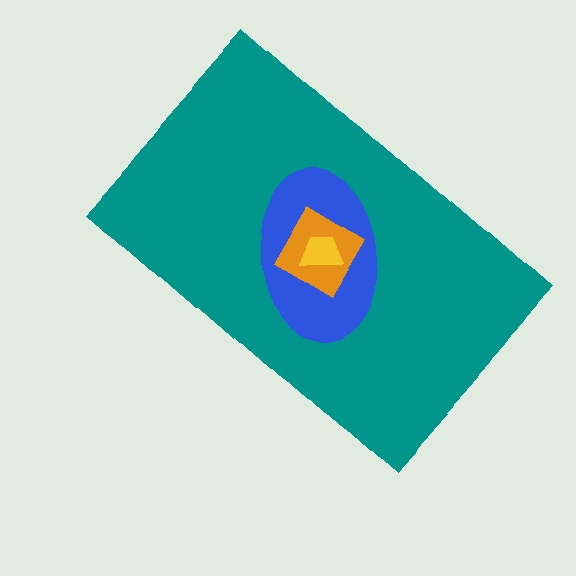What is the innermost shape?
The yellow trapezoid.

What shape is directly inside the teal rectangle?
The blue ellipse.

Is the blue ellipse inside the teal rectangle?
Yes.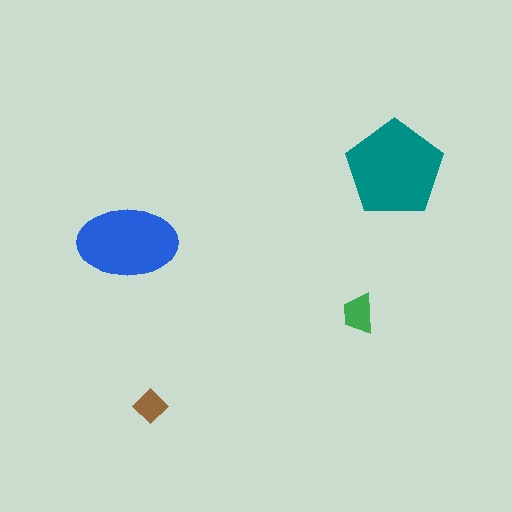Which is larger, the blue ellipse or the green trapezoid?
The blue ellipse.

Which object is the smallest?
The brown diamond.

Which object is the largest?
The teal pentagon.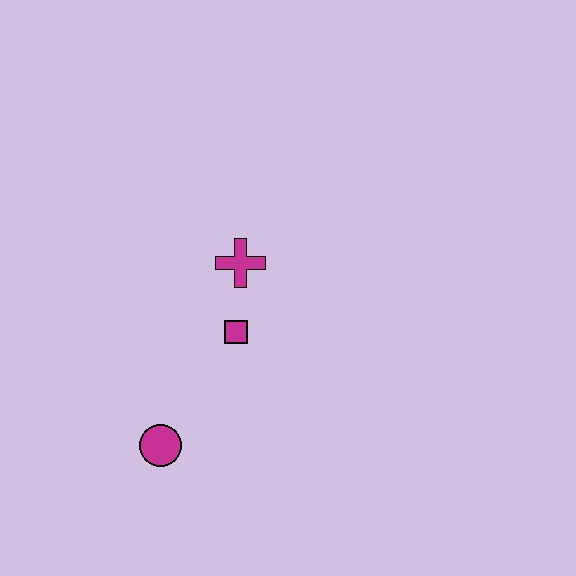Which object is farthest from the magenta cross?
The magenta circle is farthest from the magenta cross.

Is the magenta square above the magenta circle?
Yes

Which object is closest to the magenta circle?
The magenta square is closest to the magenta circle.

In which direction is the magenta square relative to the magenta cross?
The magenta square is below the magenta cross.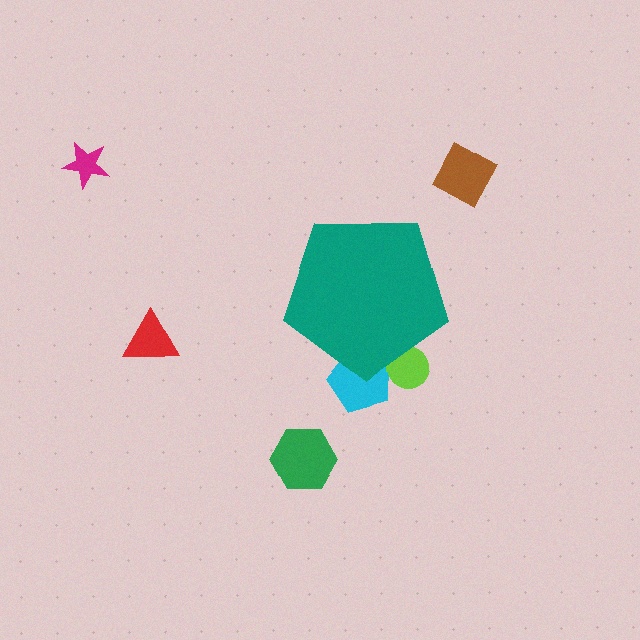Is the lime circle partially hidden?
Yes, the lime circle is partially hidden behind the teal pentagon.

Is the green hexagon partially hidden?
No, the green hexagon is fully visible.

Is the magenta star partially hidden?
No, the magenta star is fully visible.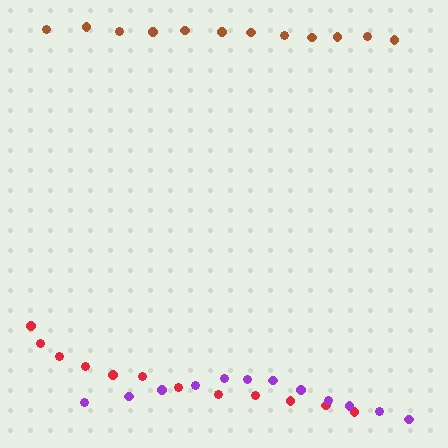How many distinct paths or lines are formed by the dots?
There are 3 distinct paths.